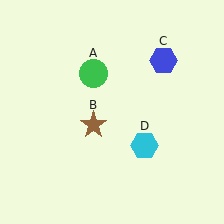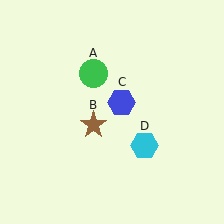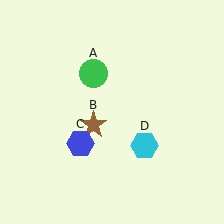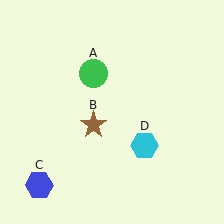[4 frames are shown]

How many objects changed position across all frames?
1 object changed position: blue hexagon (object C).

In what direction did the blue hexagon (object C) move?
The blue hexagon (object C) moved down and to the left.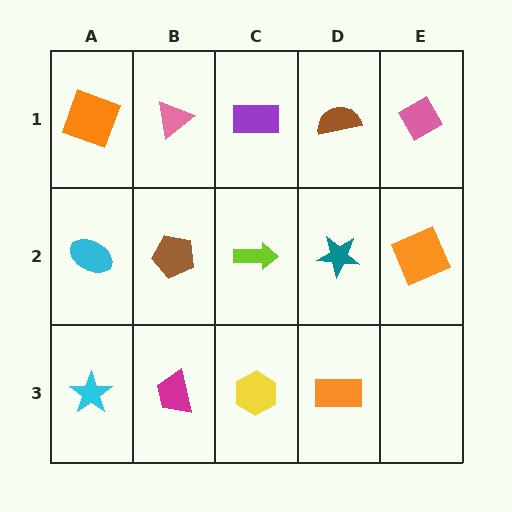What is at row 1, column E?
A pink diamond.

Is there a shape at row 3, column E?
No, that cell is empty.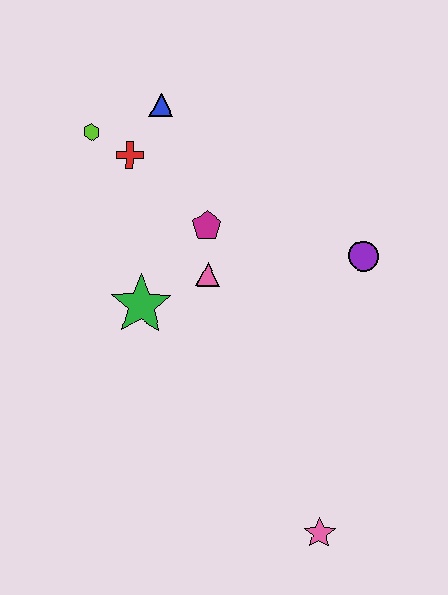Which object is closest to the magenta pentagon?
The pink triangle is closest to the magenta pentagon.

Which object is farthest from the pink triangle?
The pink star is farthest from the pink triangle.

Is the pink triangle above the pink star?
Yes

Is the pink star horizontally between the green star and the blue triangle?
No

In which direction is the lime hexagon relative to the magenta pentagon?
The lime hexagon is to the left of the magenta pentagon.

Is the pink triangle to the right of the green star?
Yes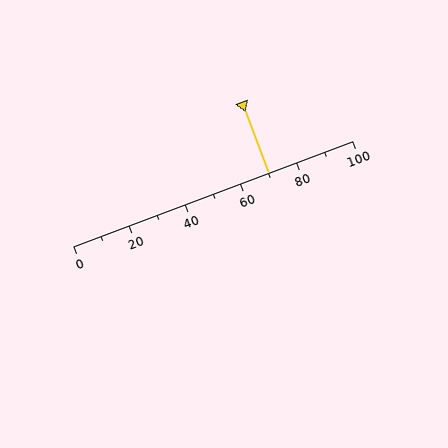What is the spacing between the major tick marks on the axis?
The major ticks are spaced 20 apart.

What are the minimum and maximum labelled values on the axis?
The axis runs from 0 to 100.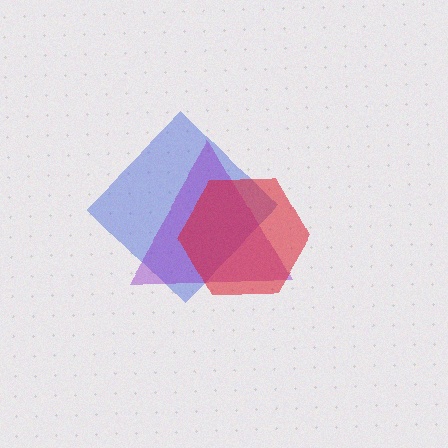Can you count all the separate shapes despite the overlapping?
Yes, there are 3 separate shapes.